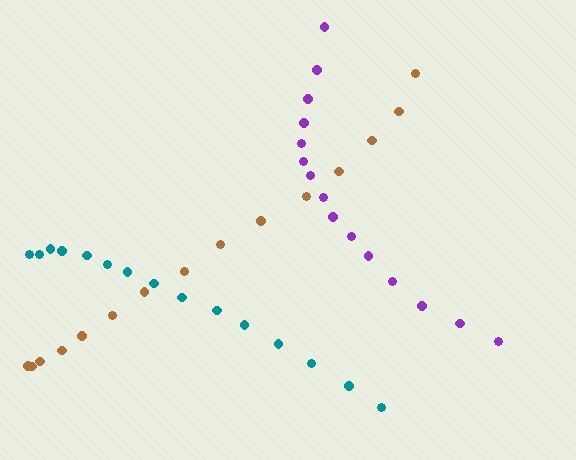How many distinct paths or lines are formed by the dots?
There are 3 distinct paths.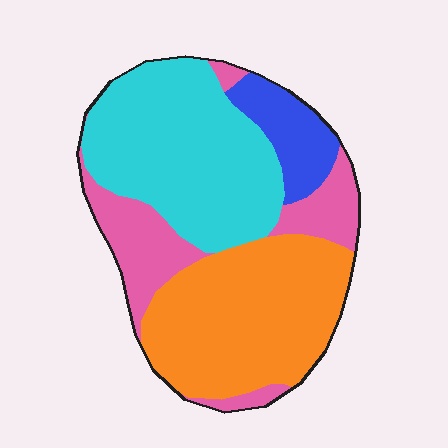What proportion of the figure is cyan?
Cyan covers roughly 35% of the figure.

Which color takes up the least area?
Blue, at roughly 10%.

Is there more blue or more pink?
Pink.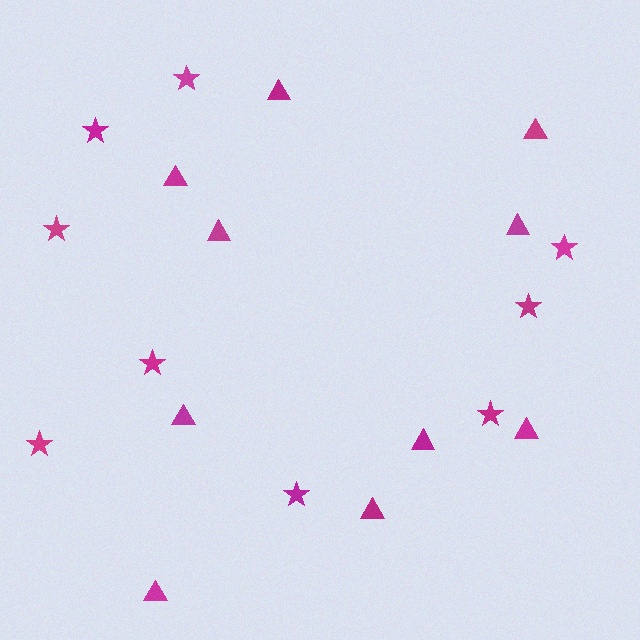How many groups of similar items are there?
There are 2 groups: one group of triangles (10) and one group of stars (9).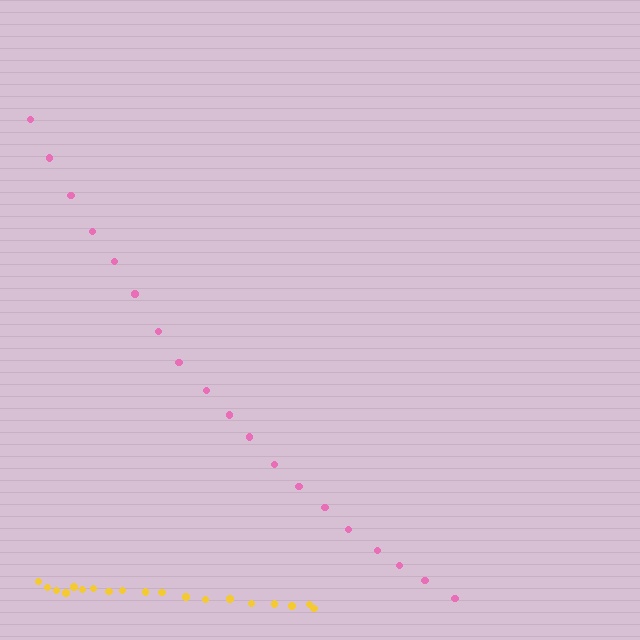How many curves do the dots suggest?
There are 2 distinct paths.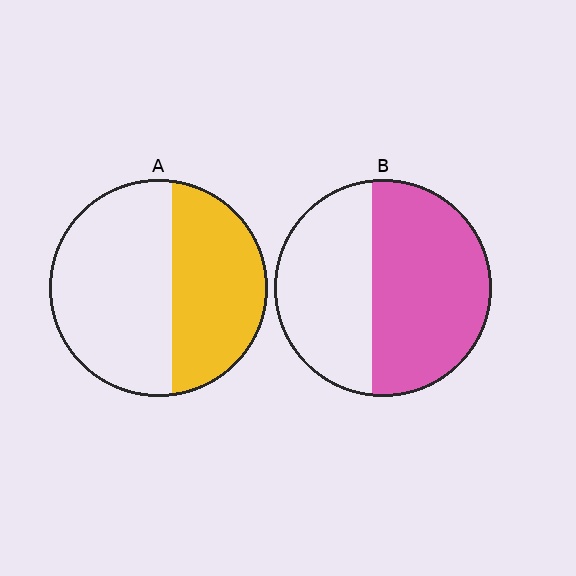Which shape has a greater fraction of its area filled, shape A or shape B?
Shape B.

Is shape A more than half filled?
No.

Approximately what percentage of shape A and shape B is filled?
A is approximately 40% and B is approximately 55%.